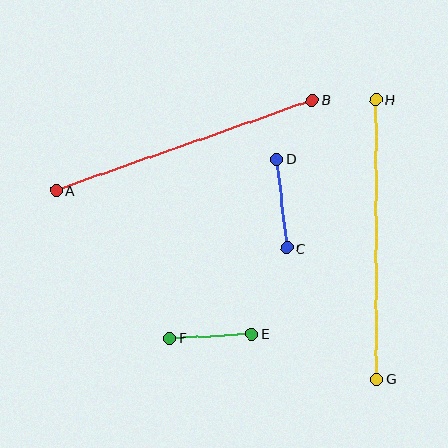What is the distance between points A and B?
The distance is approximately 272 pixels.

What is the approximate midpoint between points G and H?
The midpoint is at approximately (376, 240) pixels.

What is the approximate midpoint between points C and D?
The midpoint is at approximately (282, 204) pixels.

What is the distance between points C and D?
The distance is approximately 89 pixels.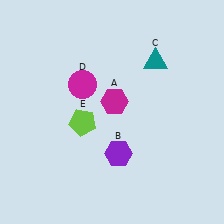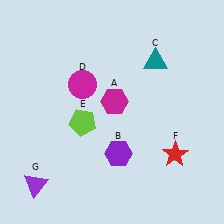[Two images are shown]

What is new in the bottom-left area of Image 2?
A purple triangle (G) was added in the bottom-left area of Image 2.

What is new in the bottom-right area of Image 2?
A red star (F) was added in the bottom-right area of Image 2.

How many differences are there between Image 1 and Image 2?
There are 2 differences between the two images.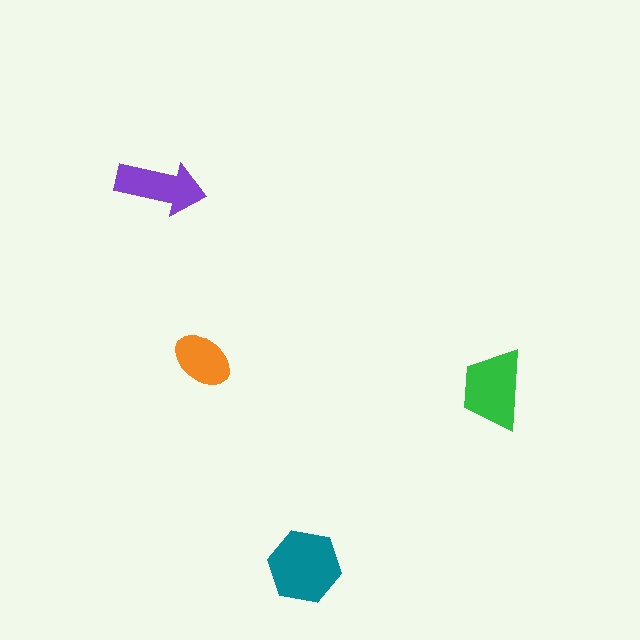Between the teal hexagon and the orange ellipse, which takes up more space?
The teal hexagon.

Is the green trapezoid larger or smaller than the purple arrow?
Larger.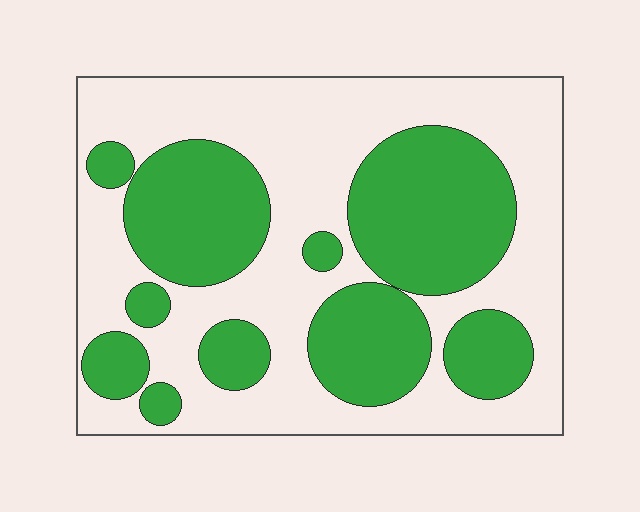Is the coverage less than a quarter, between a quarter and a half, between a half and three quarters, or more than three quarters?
Between a quarter and a half.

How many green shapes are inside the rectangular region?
10.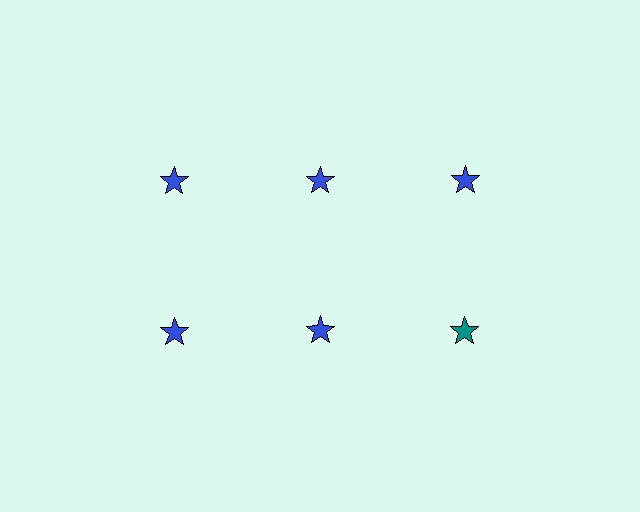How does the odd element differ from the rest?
It has a different color: teal instead of blue.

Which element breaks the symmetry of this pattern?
The teal star in the second row, center column breaks the symmetry. All other shapes are blue stars.